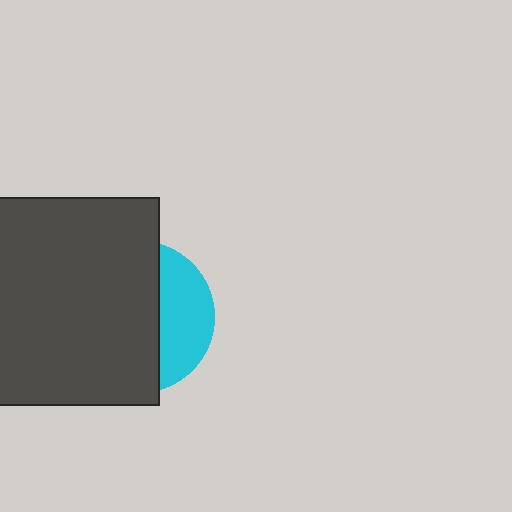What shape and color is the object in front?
The object in front is a dark gray square.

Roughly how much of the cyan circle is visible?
A small part of it is visible (roughly 33%).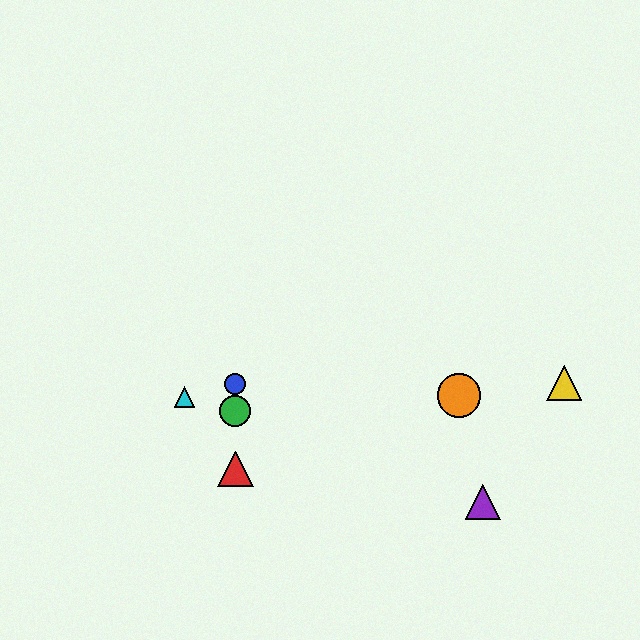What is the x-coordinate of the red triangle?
The red triangle is at x≈235.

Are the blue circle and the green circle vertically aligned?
Yes, both are at x≈235.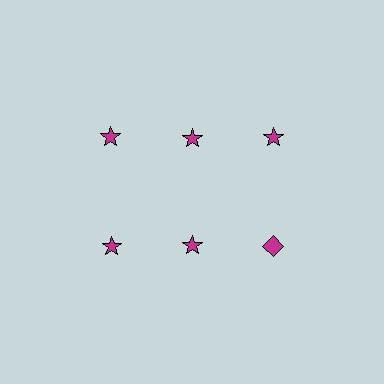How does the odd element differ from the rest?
It has a different shape: diamond instead of star.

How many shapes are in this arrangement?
There are 6 shapes arranged in a grid pattern.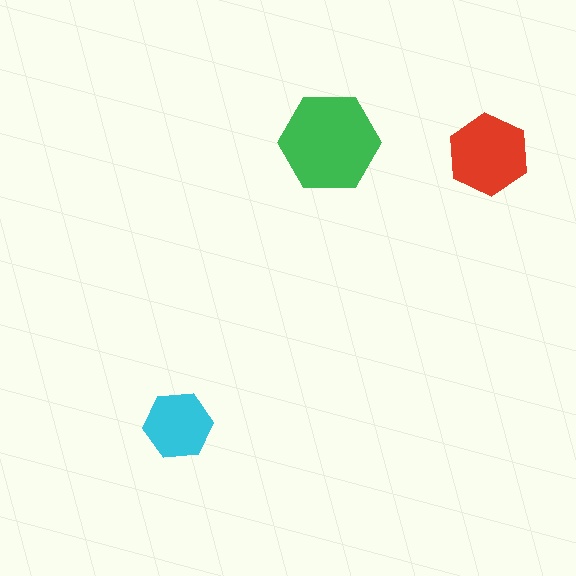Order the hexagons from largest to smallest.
the green one, the red one, the cyan one.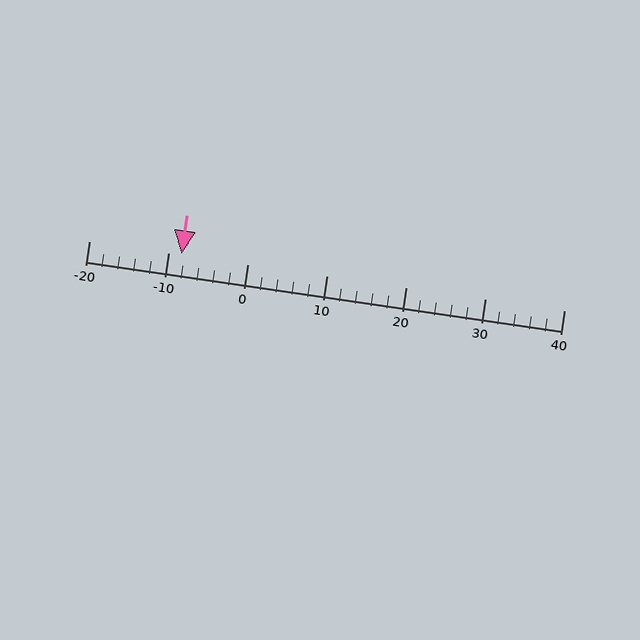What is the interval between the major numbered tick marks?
The major tick marks are spaced 10 units apart.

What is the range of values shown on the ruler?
The ruler shows values from -20 to 40.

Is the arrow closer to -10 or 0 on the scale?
The arrow is closer to -10.